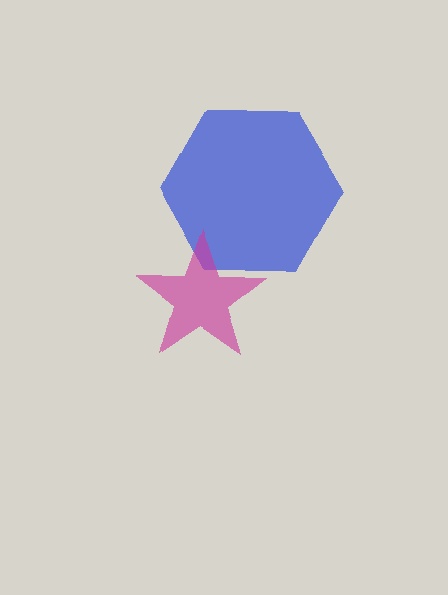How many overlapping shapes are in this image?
There are 2 overlapping shapes in the image.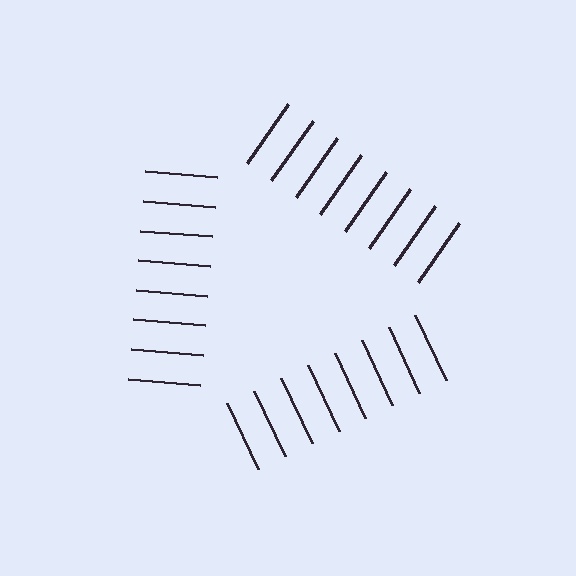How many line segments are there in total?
24 — 8 along each of the 3 edges.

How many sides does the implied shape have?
3 sides — the line-ends trace a triangle.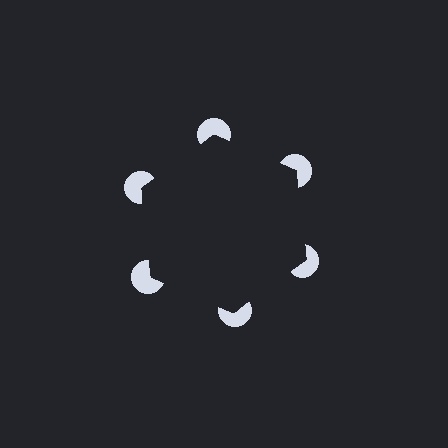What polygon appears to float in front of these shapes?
An illusory hexagon — its edges are inferred from the aligned wedge cuts in the pac-man discs, not physically drawn.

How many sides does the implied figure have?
6 sides.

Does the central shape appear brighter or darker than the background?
It typically appears slightly darker than the background, even though no actual brightness change is drawn.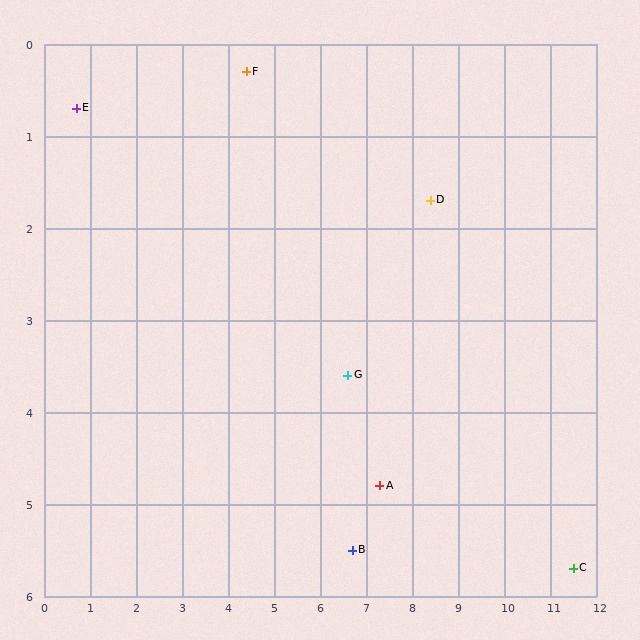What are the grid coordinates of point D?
Point D is at approximately (8.4, 1.7).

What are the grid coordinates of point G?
Point G is at approximately (6.6, 3.6).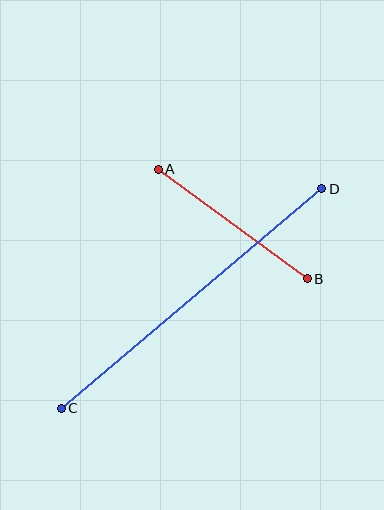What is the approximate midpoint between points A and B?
The midpoint is at approximately (233, 224) pixels.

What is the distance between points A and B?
The distance is approximately 185 pixels.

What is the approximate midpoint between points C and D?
The midpoint is at approximately (192, 299) pixels.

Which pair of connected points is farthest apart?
Points C and D are farthest apart.